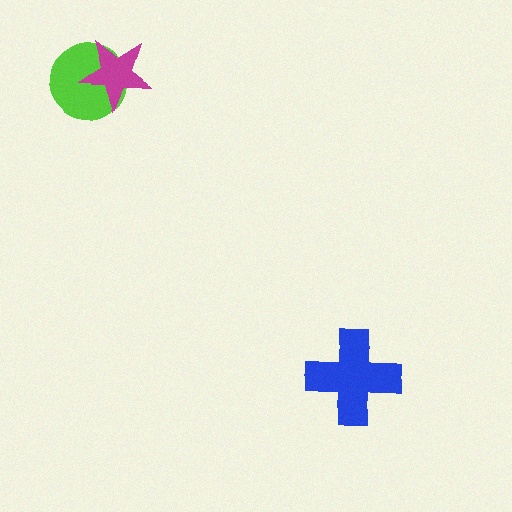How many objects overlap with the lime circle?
1 object overlaps with the lime circle.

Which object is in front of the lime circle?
The magenta star is in front of the lime circle.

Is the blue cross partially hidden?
No, no other shape covers it.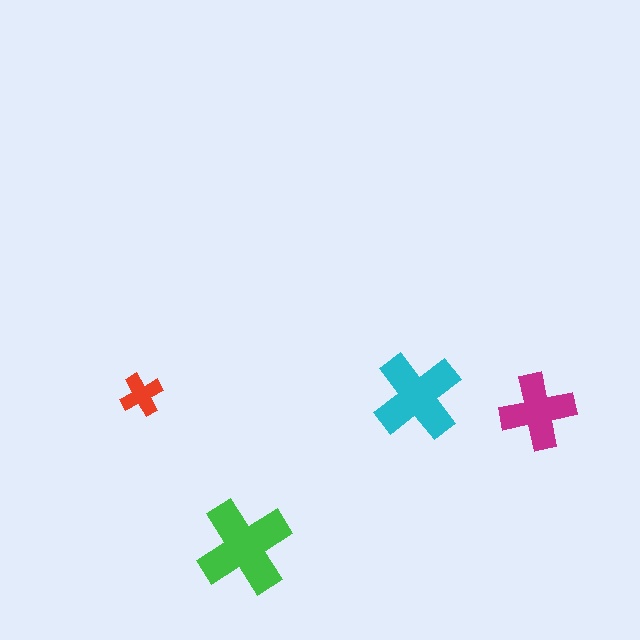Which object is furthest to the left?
The red cross is leftmost.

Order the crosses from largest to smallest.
the green one, the cyan one, the magenta one, the red one.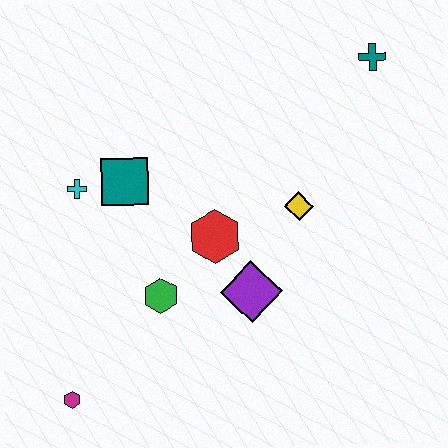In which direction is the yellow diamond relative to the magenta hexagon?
The yellow diamond is to the right of the magenta hexagon.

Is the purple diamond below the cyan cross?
Yes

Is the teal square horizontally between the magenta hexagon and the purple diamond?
Yes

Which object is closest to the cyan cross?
The teal square is closest to the cyan cross.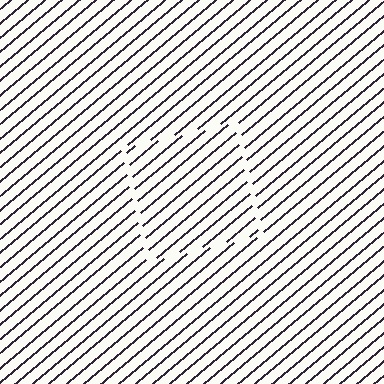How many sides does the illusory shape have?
4 sides — the line-ends trace a square.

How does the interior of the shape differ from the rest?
The interior of the shape contains the same grating, shifted by half a period — the contour is defined by the phase discontinuity where line-ends from the inner and outer gratings abut.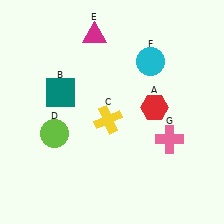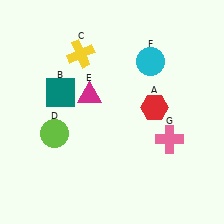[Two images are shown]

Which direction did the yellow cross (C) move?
The yellow cross (C) moved up.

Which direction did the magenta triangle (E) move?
The magenta triangle (E) moved down.